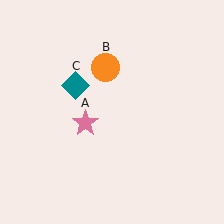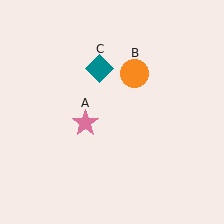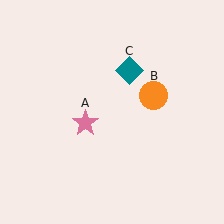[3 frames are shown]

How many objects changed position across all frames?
2 objects changed position: orange circle (object B), teal diamond (object C).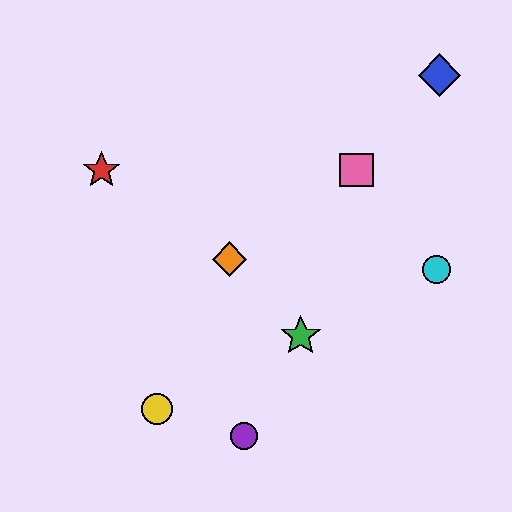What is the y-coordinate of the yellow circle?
The yellow circle is at y≈409.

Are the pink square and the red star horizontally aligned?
Yes, both are at y≈170.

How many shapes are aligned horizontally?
2 shapes (the red star, the pink square) are aligned horizontally.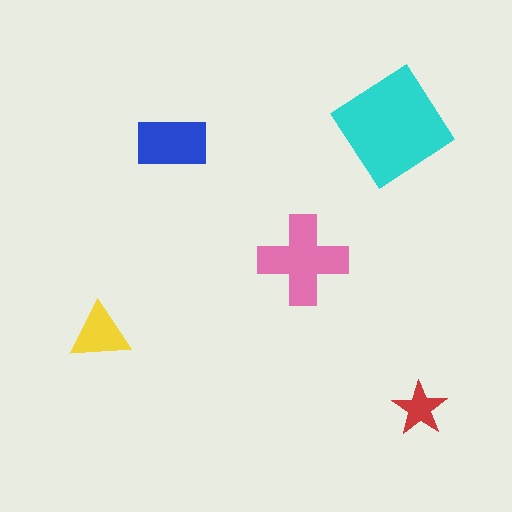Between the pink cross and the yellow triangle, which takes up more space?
The pink cross.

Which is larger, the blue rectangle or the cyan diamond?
The cyan diamond.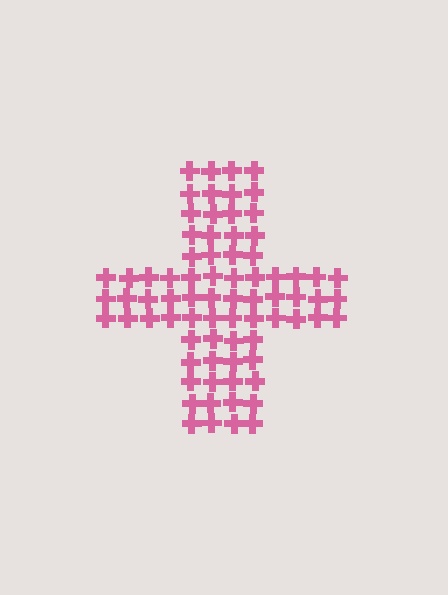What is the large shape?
The large shape is a cross.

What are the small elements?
The small elements are crosses.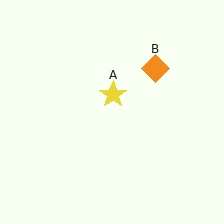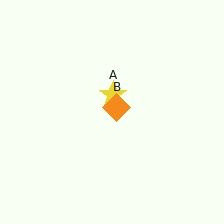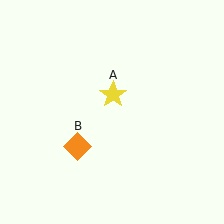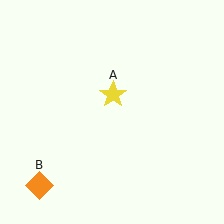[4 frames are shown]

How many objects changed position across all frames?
1 object changed position: orange diamond (object B).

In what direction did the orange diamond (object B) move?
The orange diamond (object B) moved down and to the left.